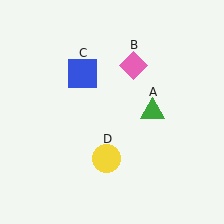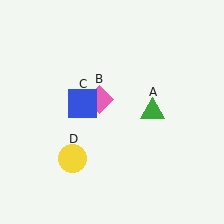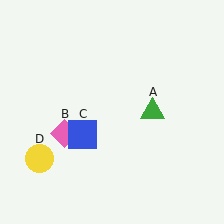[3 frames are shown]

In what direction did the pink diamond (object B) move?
The pink diamond (object B) moved down and to the left.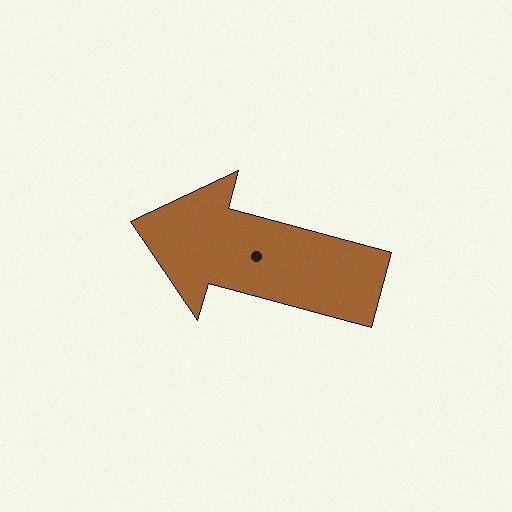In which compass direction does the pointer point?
West.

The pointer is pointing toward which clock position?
Roughly 10 o'clock.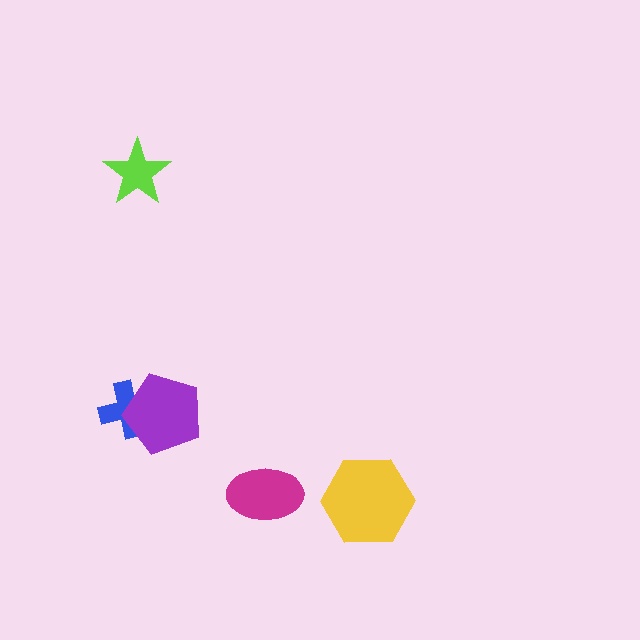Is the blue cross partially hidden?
Yes, it is partially covered by another shape.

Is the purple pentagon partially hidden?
No, no other shape covers it.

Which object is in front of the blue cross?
The purple pentagon is in front of the blue cross.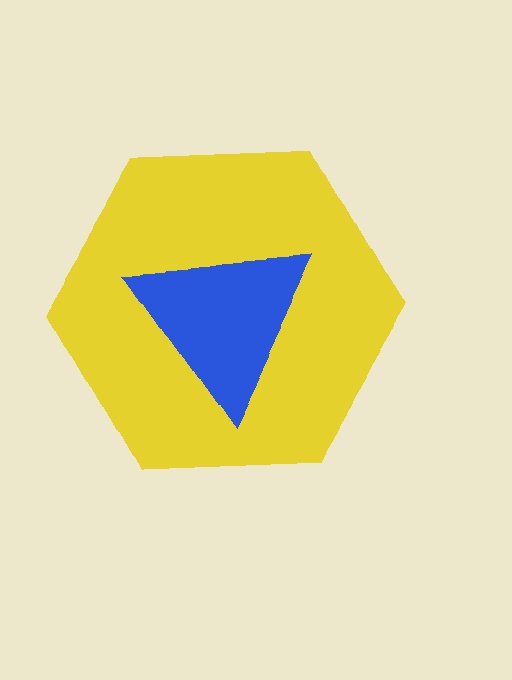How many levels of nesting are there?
2.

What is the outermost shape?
The yellow hexagon.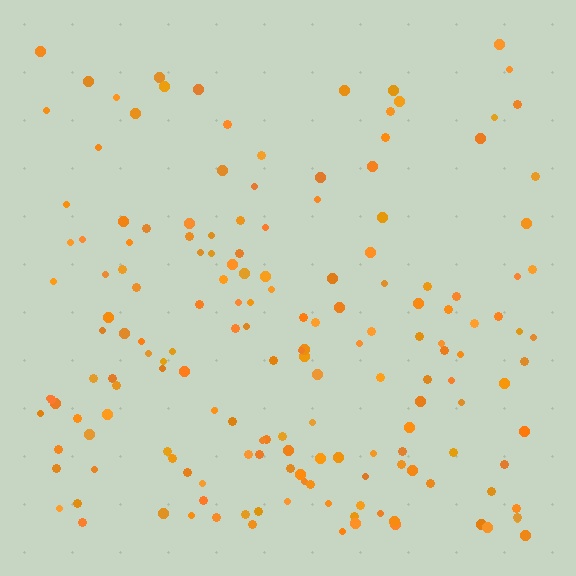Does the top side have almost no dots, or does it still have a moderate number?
Still a moderate number, just noticeably fewer than the bottom.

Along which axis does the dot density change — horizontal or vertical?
Vertical.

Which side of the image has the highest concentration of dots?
The bottom.